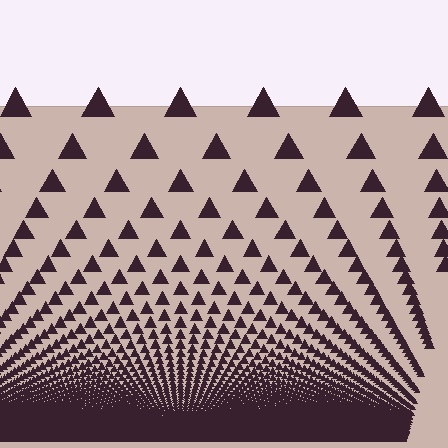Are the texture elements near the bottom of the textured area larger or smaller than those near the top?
Smaller. The gradient is inverted — elements near the bottom are smaller and denser.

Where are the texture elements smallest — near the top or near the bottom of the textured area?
Near the bottom.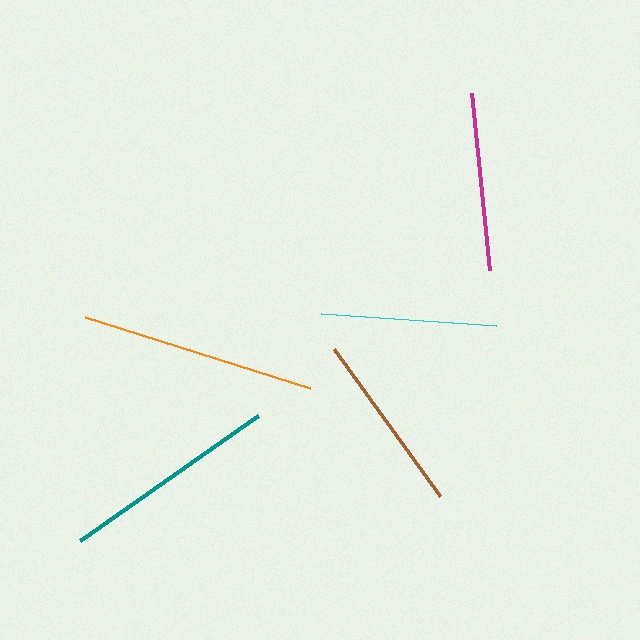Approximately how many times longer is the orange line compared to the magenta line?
The orange line is approximately 1.3 times the length of the magenta line.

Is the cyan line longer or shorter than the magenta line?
The magenta line is longer than the cyan line.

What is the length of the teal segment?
The teal segment is approximately 217 pixels long.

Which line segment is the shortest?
The cyan line is the shortest at approximately 175 pixels.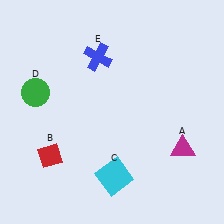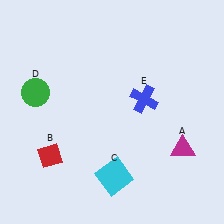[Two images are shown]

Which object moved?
The blue cross (E) moved right.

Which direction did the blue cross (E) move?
The blue cross (E) moved right.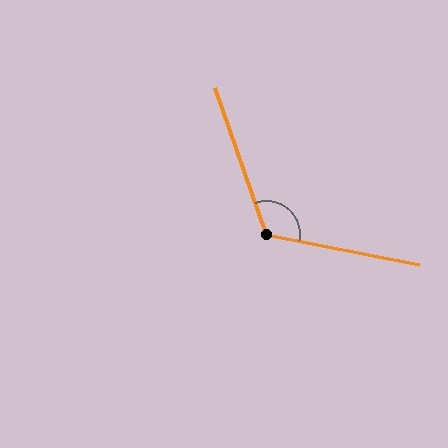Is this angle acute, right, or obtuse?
It is obtuse.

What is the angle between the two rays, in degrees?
Approximately 120 degrees.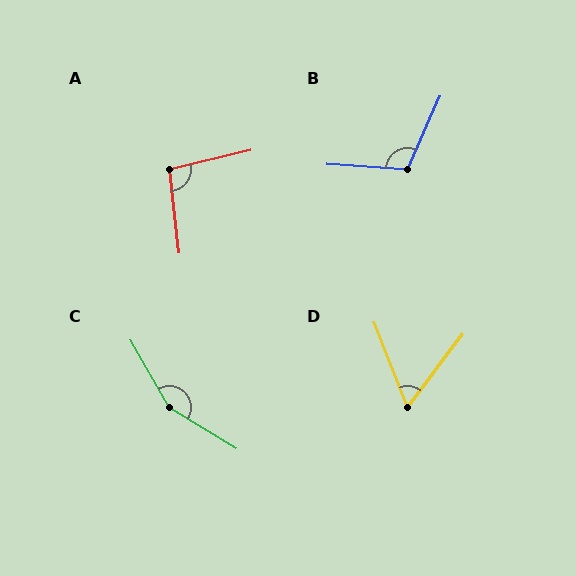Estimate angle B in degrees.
Approximately 110 degrees.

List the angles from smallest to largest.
D (58°), A (97°), B (110°), C (151°).